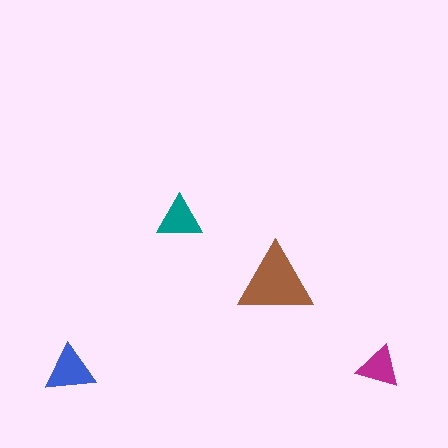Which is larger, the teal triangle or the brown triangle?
The brown one.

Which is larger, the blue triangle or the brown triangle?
The brown one.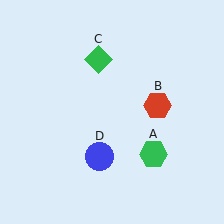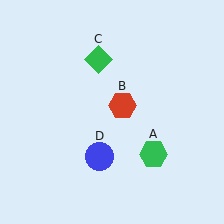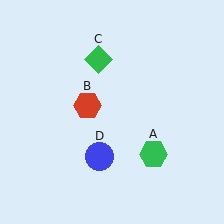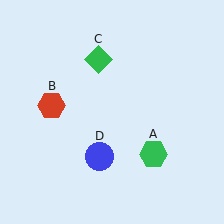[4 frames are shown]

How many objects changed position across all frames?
1 object changed position: red hexagon (object B).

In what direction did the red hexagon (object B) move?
The red hexagon (object B) moved left.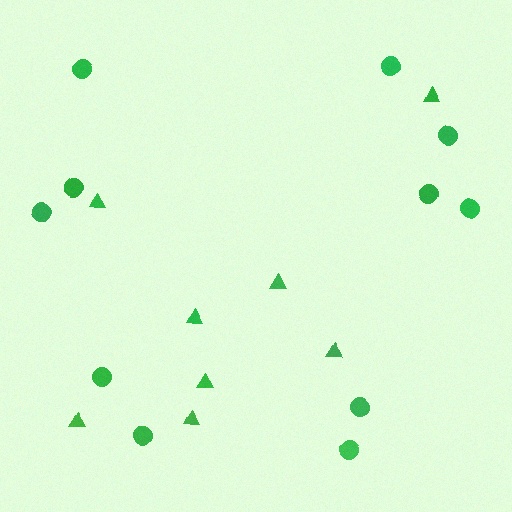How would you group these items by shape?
There are 2 groups: one group of circles (11) and one group of triangles (8).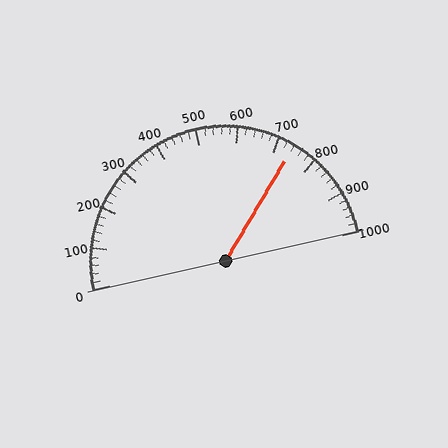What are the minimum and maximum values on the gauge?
The gauge ranges from 0 to 1000.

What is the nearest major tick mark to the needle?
The nearest major tick mark is 700.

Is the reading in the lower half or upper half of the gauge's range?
The reading is in the upper half of the range (0 to 1000).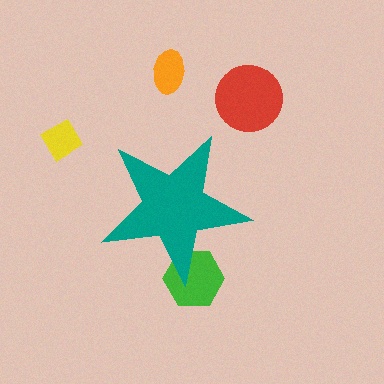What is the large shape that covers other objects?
A teal star.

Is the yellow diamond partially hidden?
No, the yellow diamond is fully visible.